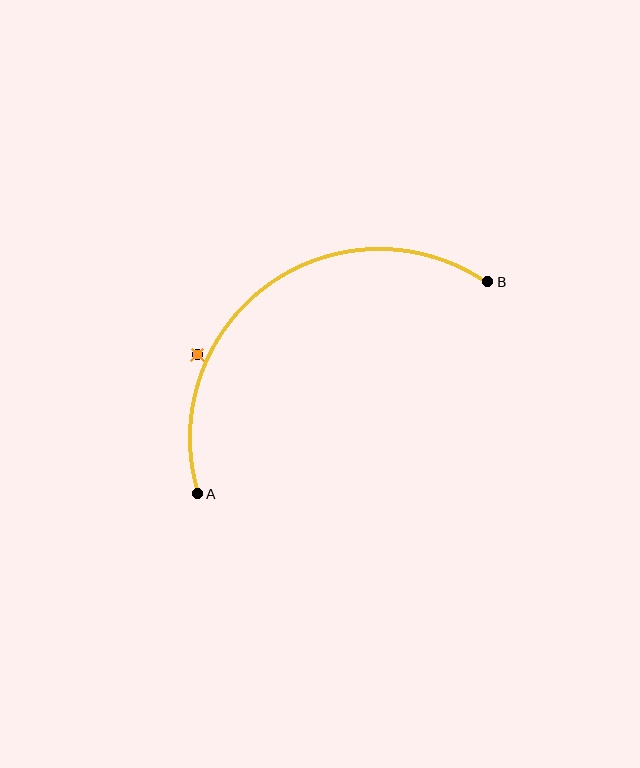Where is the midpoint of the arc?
The arc midpoint is the point on the curve farthest from the straight line joining A and B. It sits above and to the left of that line.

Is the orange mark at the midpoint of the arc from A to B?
No — the orange mark does not lie on the arc at all. It sits slightly outside the curve.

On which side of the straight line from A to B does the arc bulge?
The arc bulges above and to the left of the straight line connecting A and B.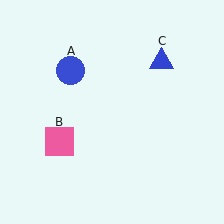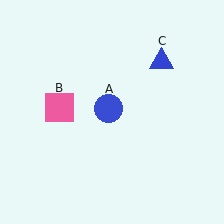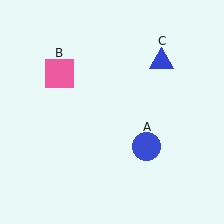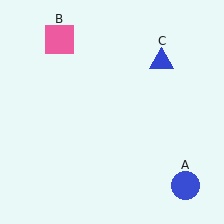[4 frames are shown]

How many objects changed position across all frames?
2 objects changed position: blue circle (object A), pink square (object B).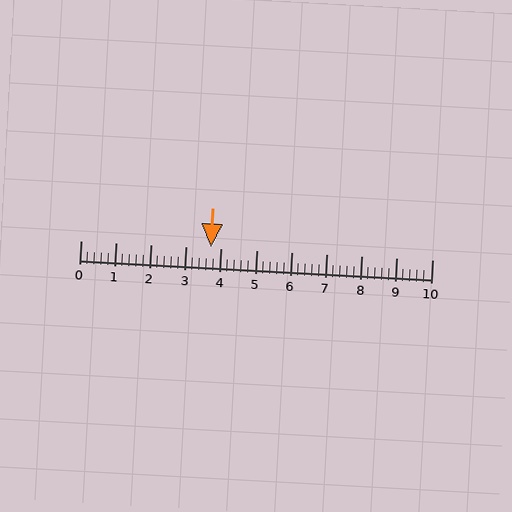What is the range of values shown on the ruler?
The ruler shows values from 0 to 10.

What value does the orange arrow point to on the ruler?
The orange arrow points to approximately 3.7.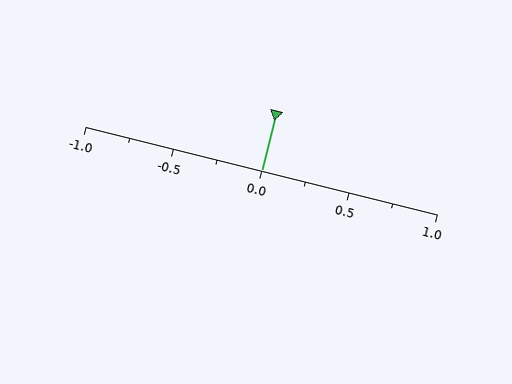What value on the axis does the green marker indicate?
The marker indicates approximately 0.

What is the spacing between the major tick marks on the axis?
The major ticks are spaced 0.5 apart.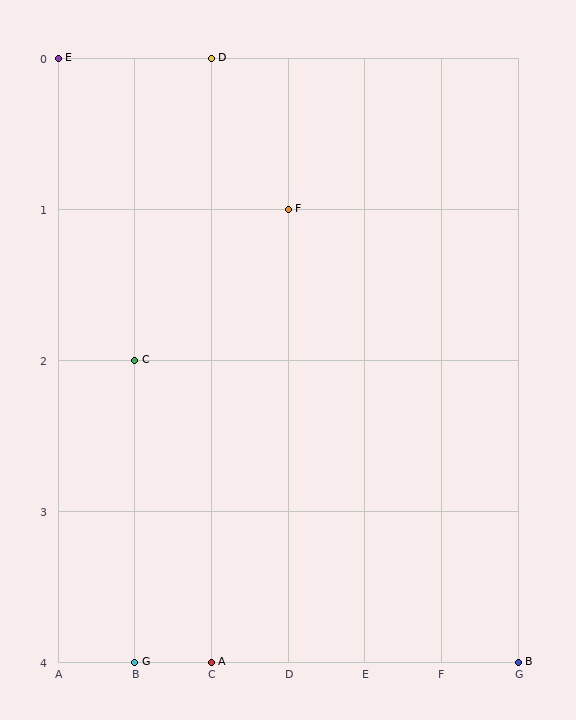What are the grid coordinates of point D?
Point D is at grid coordinates (C, 0).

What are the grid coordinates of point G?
Point G is at grid coordinates (B, 4).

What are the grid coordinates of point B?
Point B is at grid coordinates (G, 4).